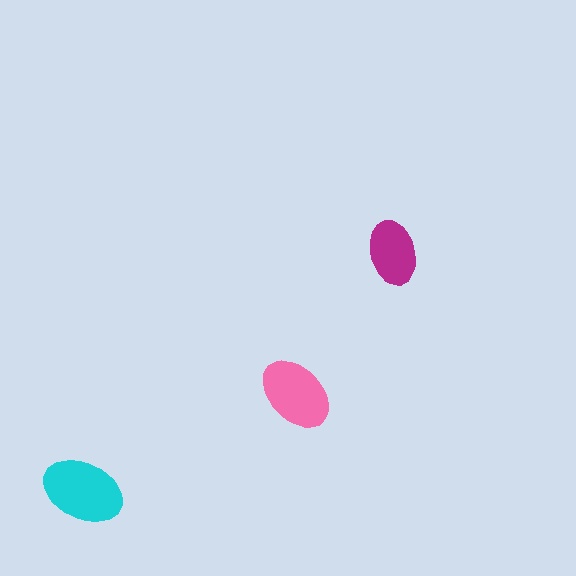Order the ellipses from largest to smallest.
the cyan one, the pink one, the magenta one.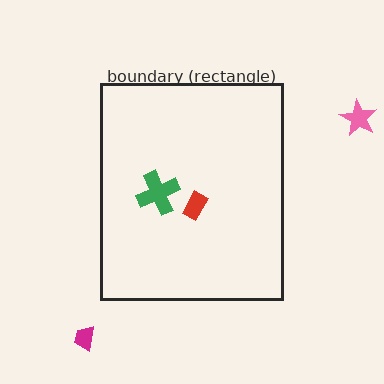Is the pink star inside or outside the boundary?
Outside.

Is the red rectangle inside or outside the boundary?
Inside.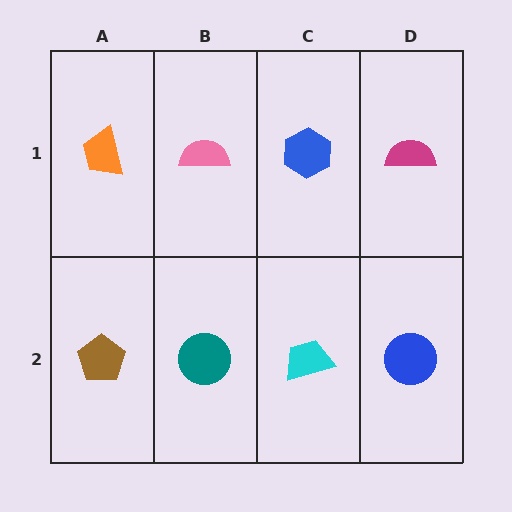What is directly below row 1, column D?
A blue circle.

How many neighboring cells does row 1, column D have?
2.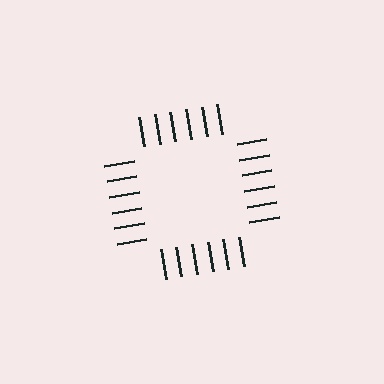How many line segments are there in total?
24 — 6 along each of the 4 edges.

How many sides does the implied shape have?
4 sides — the line-ends trace a square.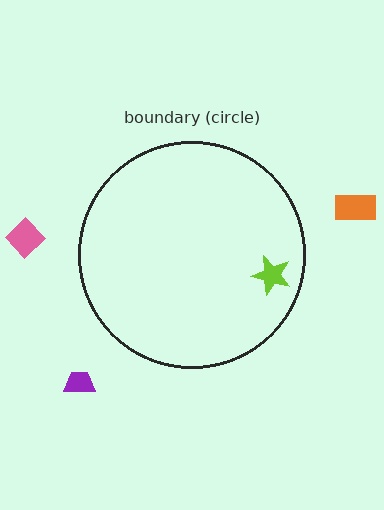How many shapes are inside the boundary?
1 inside, 3 outside.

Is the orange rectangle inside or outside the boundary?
Outside.